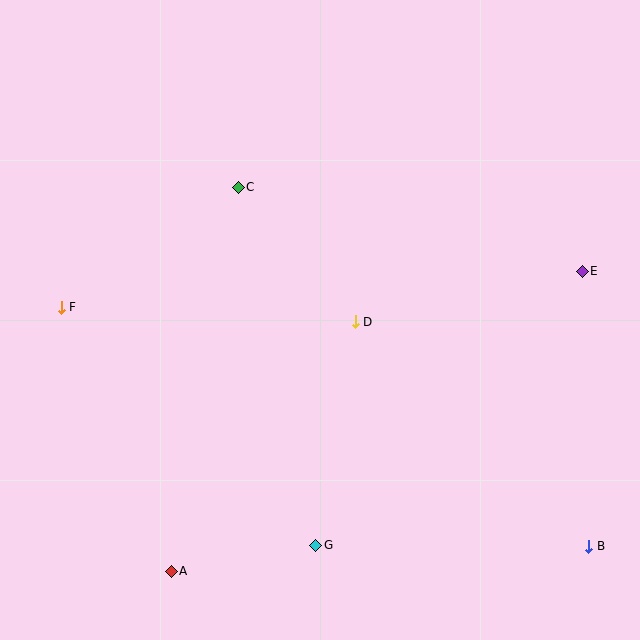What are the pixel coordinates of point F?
Point F is at (61, 307).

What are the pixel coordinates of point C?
Point C is at (238, 187).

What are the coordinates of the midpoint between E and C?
The midpoint between E and C is at (410, 229).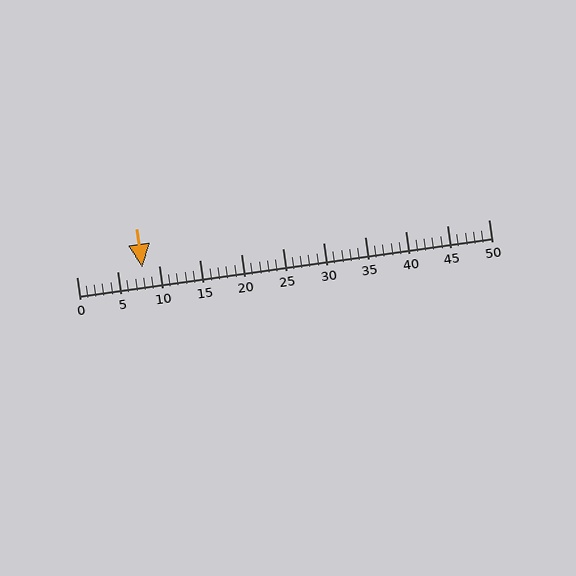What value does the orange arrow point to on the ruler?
The orange arrow points to approximately 8.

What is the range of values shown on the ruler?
The ruler shows values from 0 to 50.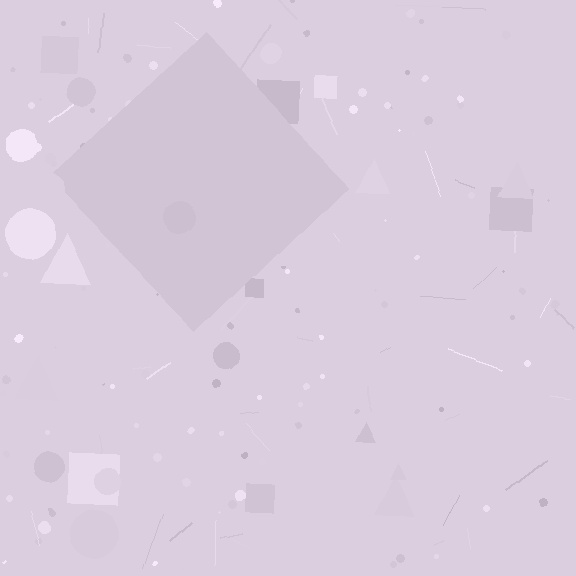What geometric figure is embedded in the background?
A diamond is embedded in the background.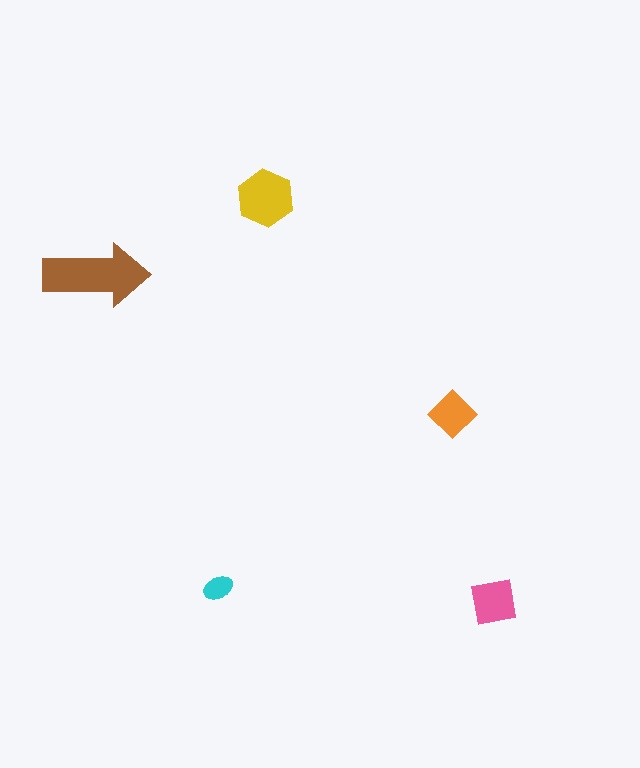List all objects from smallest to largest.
The cyan ellipse, the orange diamond, the pink square, the yellow hexagon, the brown arrow.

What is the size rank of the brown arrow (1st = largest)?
1st.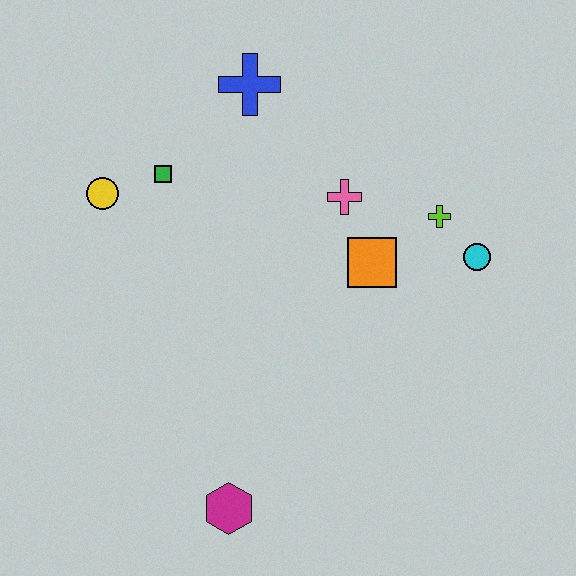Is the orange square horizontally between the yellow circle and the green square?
No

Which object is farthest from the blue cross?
The magenta hexagon is farthest from the blue cross.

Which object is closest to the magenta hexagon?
The orange square is closest to the magenta hexagon.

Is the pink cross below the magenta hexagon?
No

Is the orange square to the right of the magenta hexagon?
Yes